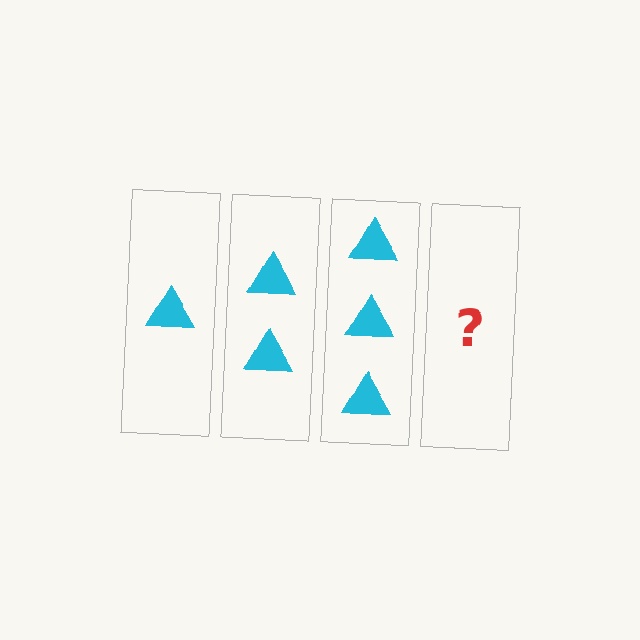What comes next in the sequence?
The next element should be 4 triangles.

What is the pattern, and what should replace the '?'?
The pattern is that each step adds one more triangle. The '?' should be 4 triangles.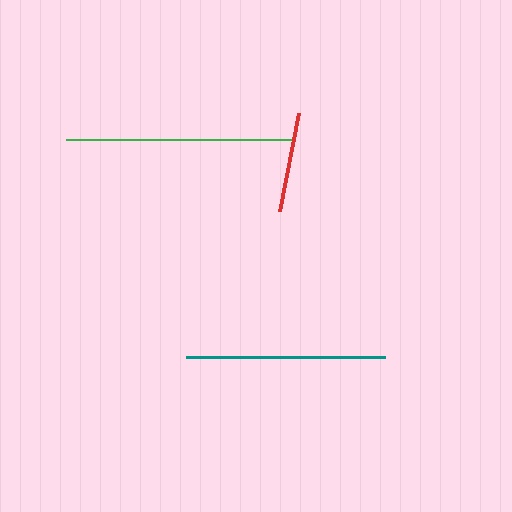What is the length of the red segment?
The red segment is approximately 99 pixels long.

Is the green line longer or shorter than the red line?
The green line is longer than the red line.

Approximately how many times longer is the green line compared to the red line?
The green line is approximately 2.3 times the length of the red line.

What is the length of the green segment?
The green segment is approximately 228 pixels long.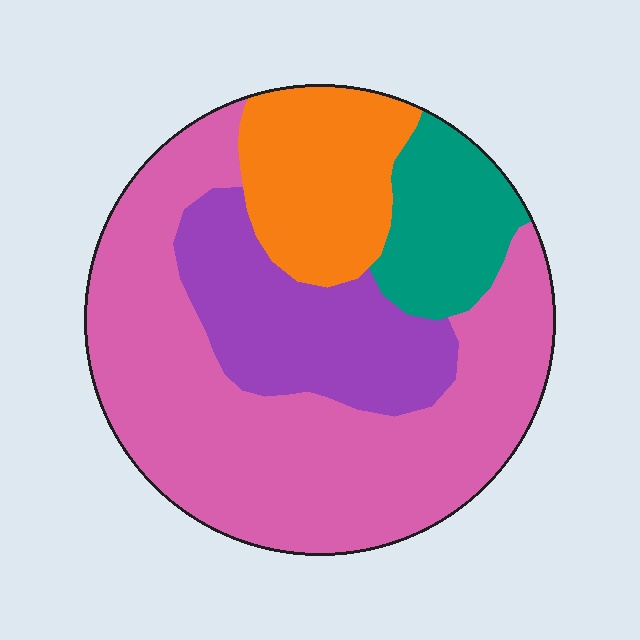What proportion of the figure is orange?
Orange covers about 15% of the figure.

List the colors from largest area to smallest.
From largest to smallest: pink, purple, orange, teal.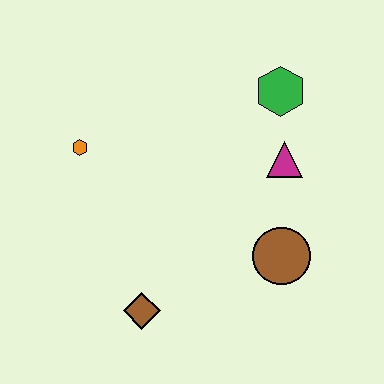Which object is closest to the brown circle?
The magenta triangle is closest to the brown circle.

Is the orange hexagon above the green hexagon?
No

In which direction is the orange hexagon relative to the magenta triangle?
The orange hexagon is to the left of the magenta triangle.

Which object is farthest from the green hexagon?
The brown diamond is farthest from the green hexagon.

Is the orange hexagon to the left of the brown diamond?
Yes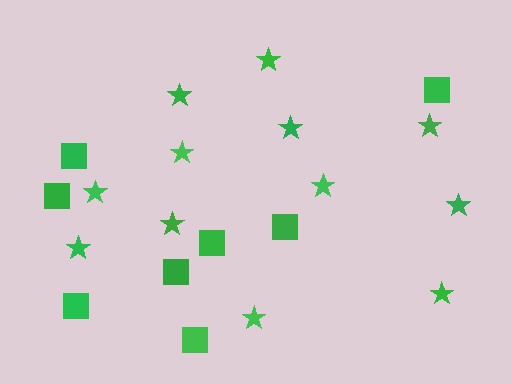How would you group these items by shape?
There are 2 groups: one group of stars (12) and one group of squares (8).